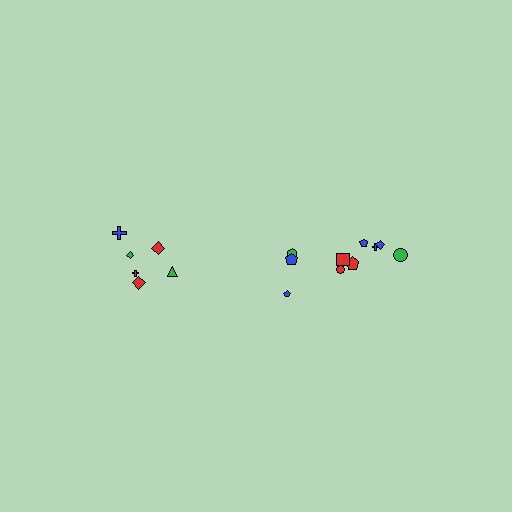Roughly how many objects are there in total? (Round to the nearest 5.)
Roughly 15 objects in total.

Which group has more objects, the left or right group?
The right group.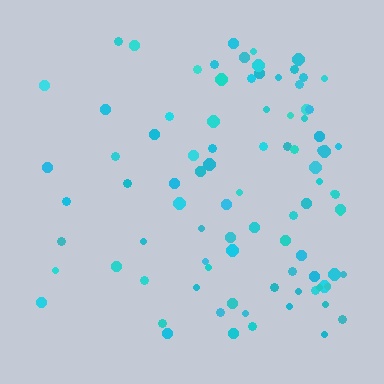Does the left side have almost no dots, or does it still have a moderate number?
Still a moderate number, just noticeably fewer than the right.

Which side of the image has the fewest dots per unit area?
The left.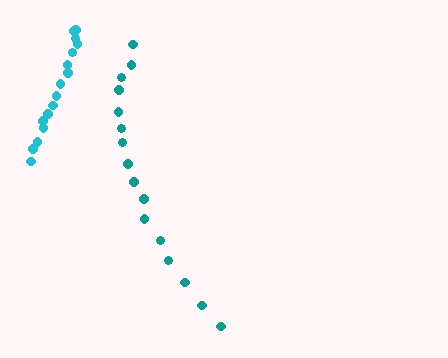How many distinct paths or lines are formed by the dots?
There are 2 distinct paths.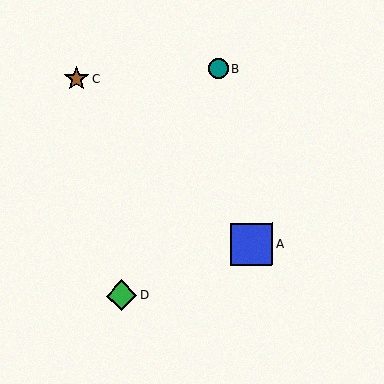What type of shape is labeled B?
Shape B is a teal circle.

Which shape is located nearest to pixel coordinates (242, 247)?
The blue square (labeled A) at (252, 244) is nearest to that location.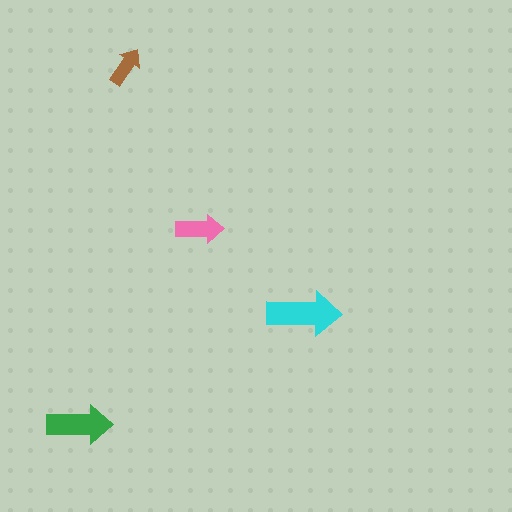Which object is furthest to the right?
The cyan arrow is rightmost.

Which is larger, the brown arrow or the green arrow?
The green one.